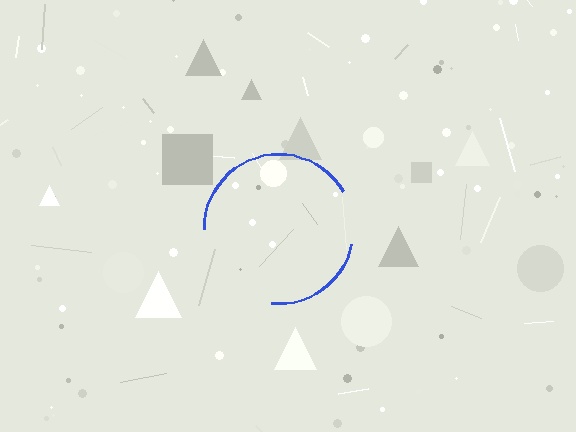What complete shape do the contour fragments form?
The contour fragments form a circle.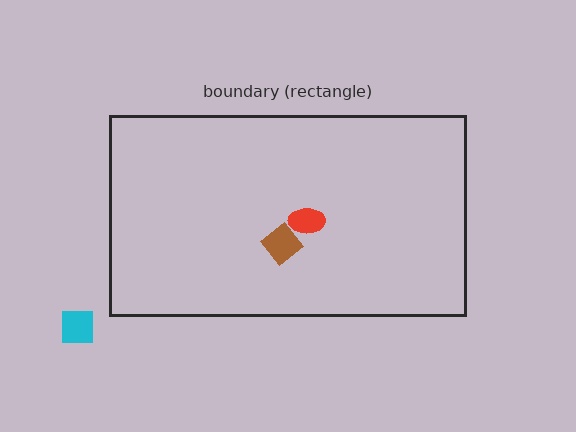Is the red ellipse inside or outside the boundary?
Inside.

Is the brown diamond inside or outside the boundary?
Inside.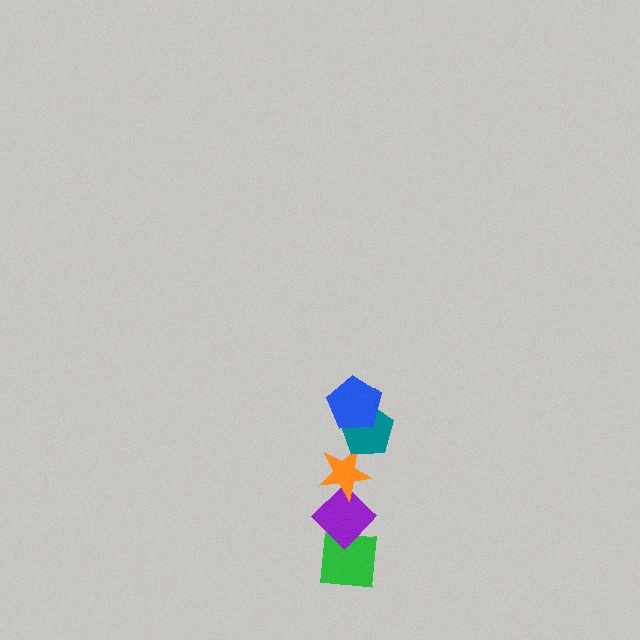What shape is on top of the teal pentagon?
The blue pentagon is on top of the teal pentagon.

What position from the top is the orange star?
The orange star is 3rd from the top.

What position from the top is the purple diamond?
The purple diamond is 4th from the top.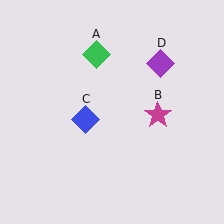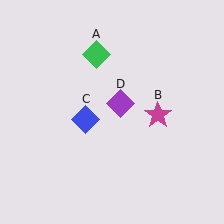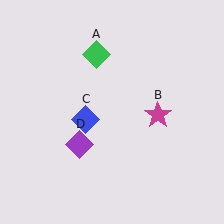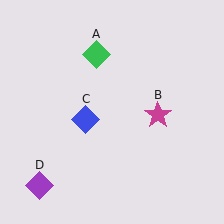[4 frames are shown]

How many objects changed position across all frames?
1 object changed position: purple diamond (object D).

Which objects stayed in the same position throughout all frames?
Green diamond (object A) and magenta star (object B) and blue diamond (object C) remained stationary.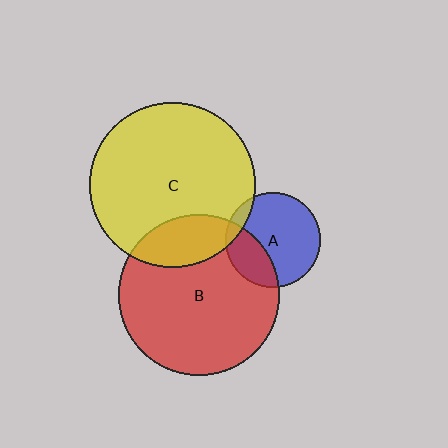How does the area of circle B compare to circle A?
Approximately 2.8 times.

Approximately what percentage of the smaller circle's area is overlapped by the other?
Approximately 10%.